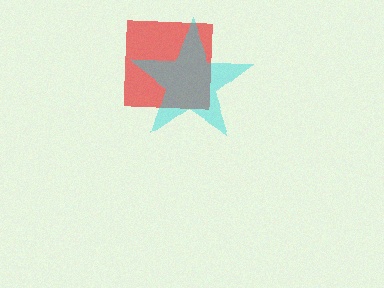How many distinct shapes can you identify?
There are 2 distinct shapes: a red square, a cyan star.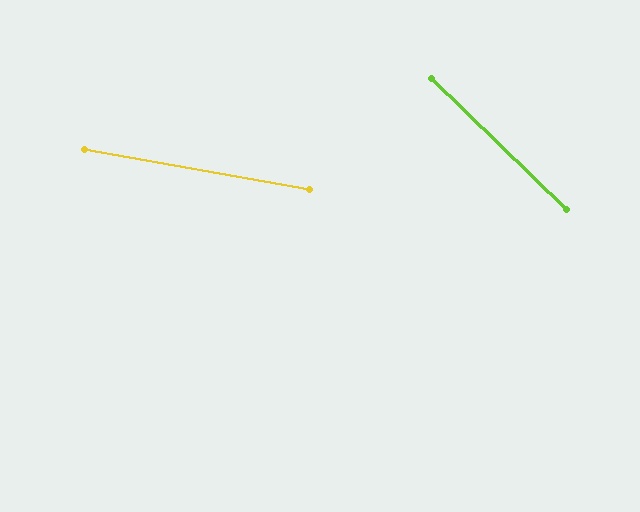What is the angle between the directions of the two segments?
Approximately 34 degrees.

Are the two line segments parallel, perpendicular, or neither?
Neither parallel nor perpendicular — they differ by about 34°.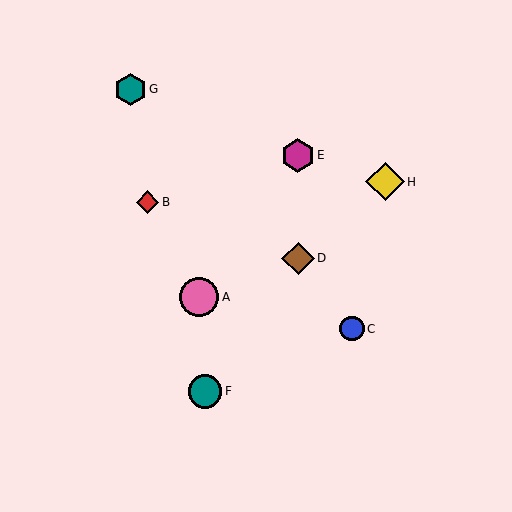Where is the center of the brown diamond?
The center of the brown diamond is at (298, 258).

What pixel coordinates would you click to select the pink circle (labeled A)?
Click at (199, 297) to select the pink circle A.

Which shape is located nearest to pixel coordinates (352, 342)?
The blue circle (labeled C) at (352, 329) is nearest to that location.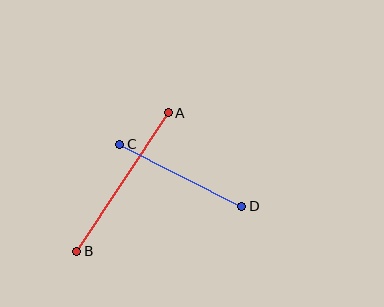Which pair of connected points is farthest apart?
Points A and B are farthest apart.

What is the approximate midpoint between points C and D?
The midpoint is at approximately (181, 175) pixels.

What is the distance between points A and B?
The distance is approximately 166 pixels.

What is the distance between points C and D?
The distance is approximately 137 pixels.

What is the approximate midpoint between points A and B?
The midpoint is at approximately (123, 182) pixels.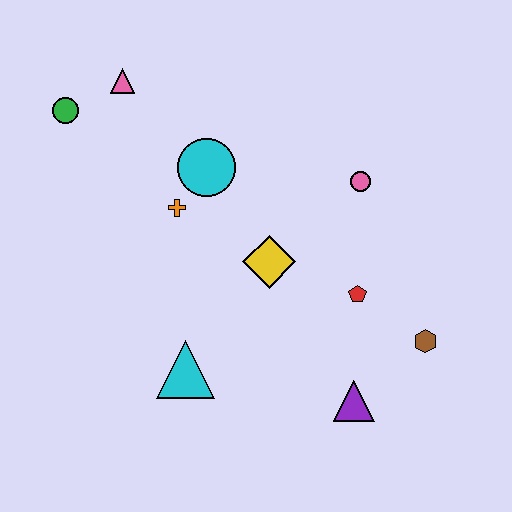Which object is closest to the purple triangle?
The brown hexagon is closest to the purple triangle.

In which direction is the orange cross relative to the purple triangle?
The orange cross is above the purple triangle.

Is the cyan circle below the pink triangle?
Yes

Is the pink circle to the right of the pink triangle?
Yes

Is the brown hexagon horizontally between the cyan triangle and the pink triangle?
No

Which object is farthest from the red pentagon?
The green circle is farthest from the red pentagon.